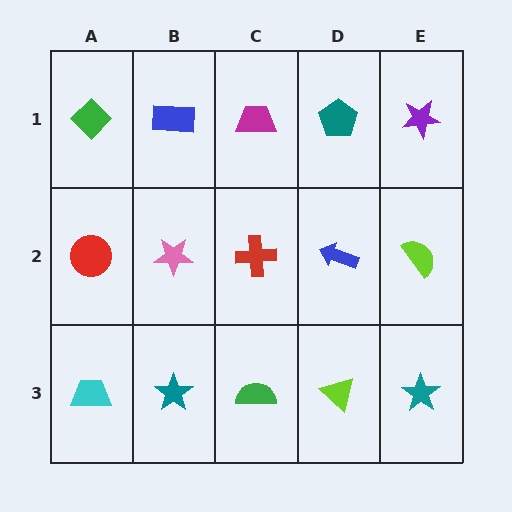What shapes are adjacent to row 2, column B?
A blue rectangle (row 1, column B), a teal star (row 3, column B), a red circle (row 2, column A), a red cross (row 2, column C).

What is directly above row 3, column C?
A red cross.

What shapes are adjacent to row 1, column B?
A pink star (row 2, column B), a green diamond (row 1, column A), a magenta trapezoid (row 1, column C).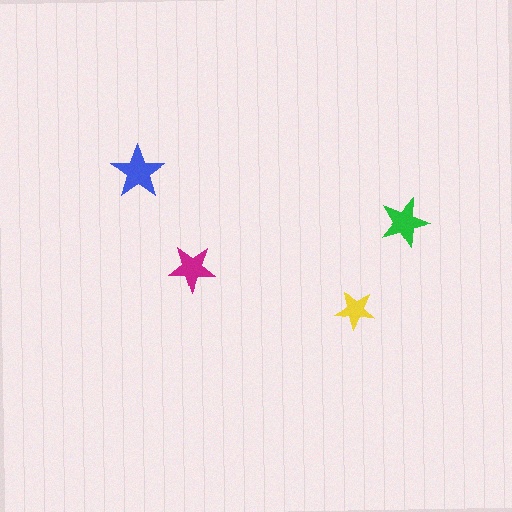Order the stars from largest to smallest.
the blue one, the green one, the magenta one, the yellow one.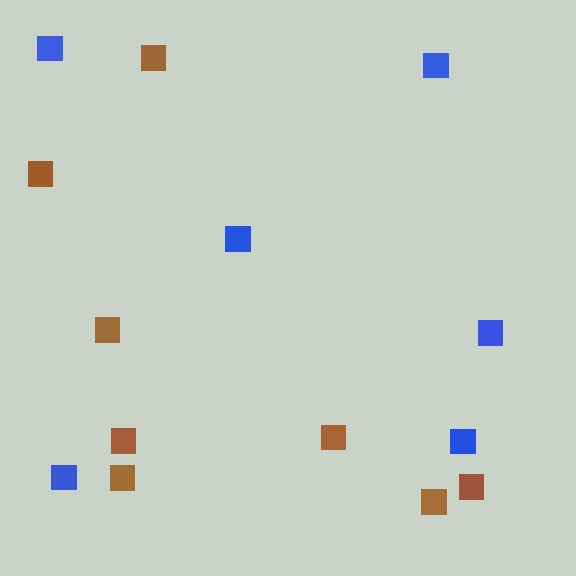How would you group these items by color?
There are 2 groups: one group of brown squares (8) and one group of blue squares (6).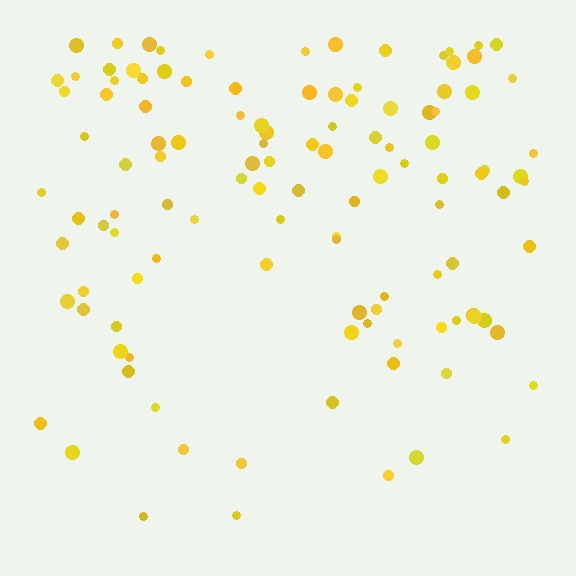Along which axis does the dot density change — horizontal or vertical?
Vertical.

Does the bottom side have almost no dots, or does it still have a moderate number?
Still a moderate number, just noticeably fewer than the top.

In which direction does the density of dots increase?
From bottom to top, with the top side densest.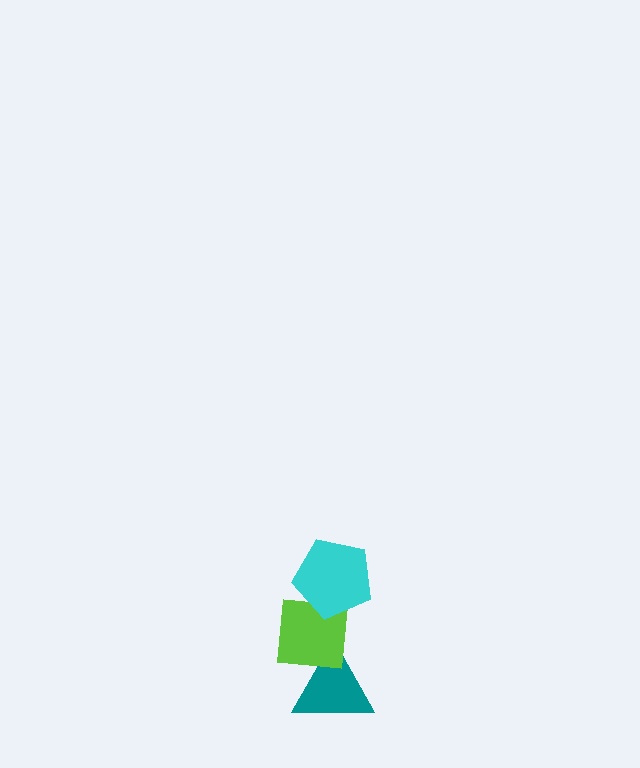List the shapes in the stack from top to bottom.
From top to bottom: the cyan pentagon, the lime square, the teal triangle.